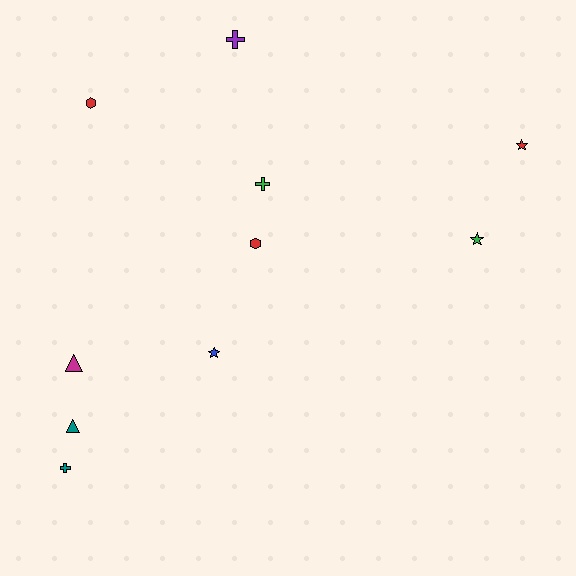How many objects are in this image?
There are 10 objects.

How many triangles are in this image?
There are 2 triangles.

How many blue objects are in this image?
There is 1 blue object.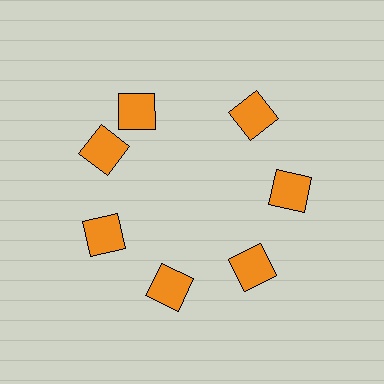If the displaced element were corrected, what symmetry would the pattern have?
It would have 7-fold rotational symmetry — the pattern would map onto itself every 51 degrees.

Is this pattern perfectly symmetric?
No. The 7 orange squares are arranged in a ring, but one element near the 12 o'clock position is rotated out of alignment along the ring, breaking the 7-fold rotational symmetry.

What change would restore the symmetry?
The symmetry would be restored by rotating it back into even spacing with its neighbors so that all 7 squares sit at equal angles and equal distance from the center.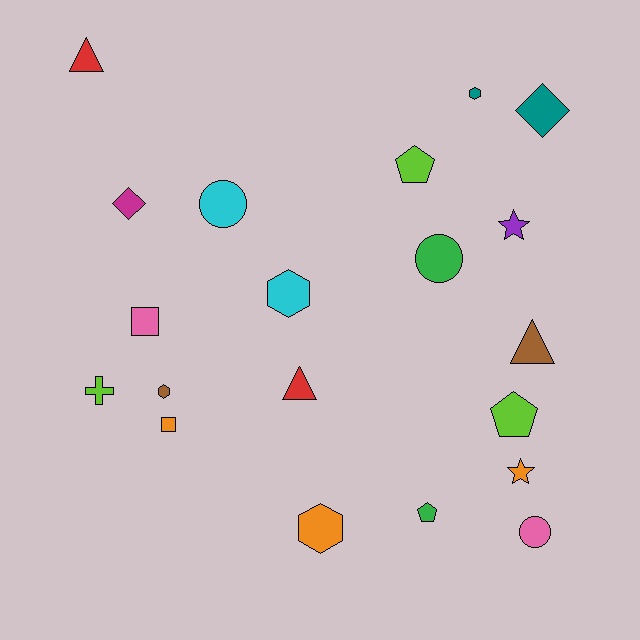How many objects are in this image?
There are 20 objects.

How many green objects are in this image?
There are 2 green objects.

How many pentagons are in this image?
There are 3 pentagons.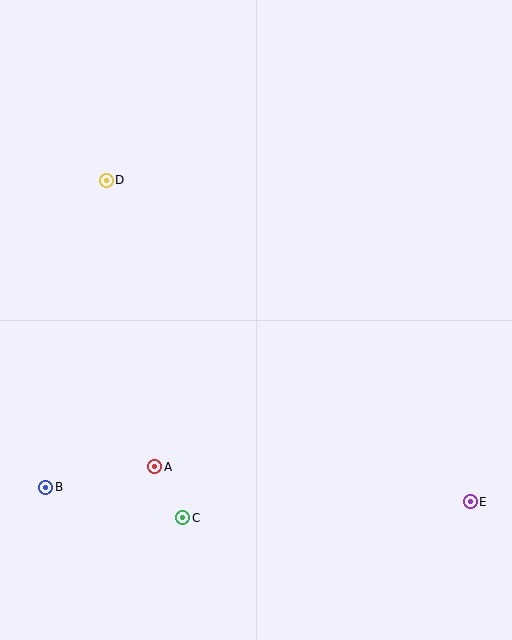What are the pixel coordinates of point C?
Point C is at (183, 518).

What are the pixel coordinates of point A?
Point A is at (155, 467).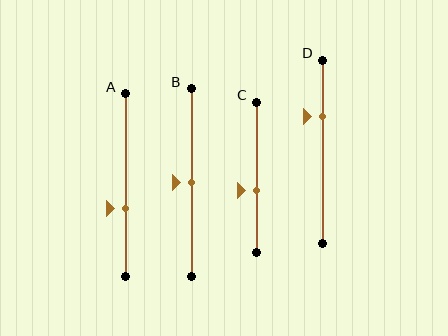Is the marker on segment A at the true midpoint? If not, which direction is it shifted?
No, the marker on segment A is shifted downward by about 13% of the segment length.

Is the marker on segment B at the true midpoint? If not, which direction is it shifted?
Yes, the marker on segment B is at the true midpoint.